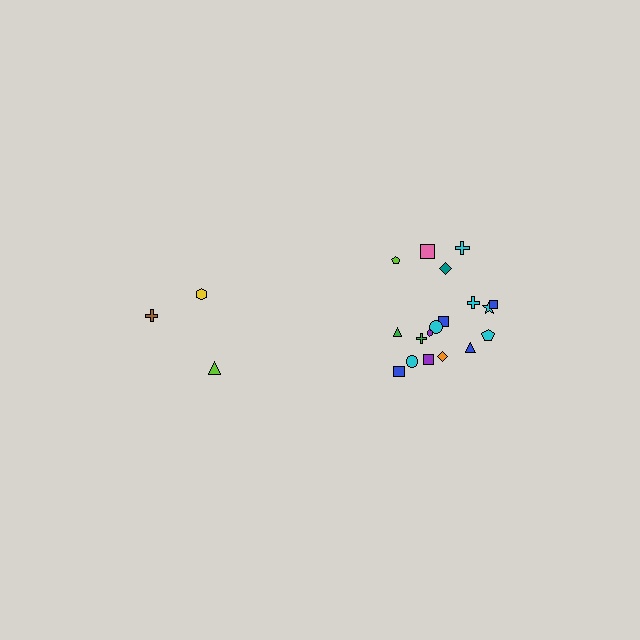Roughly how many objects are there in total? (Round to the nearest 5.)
Roughly 20 objects in total.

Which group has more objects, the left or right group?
The right group.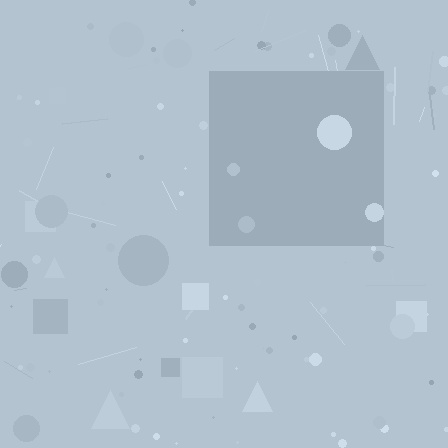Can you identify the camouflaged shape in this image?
The camouflaged shape is a square.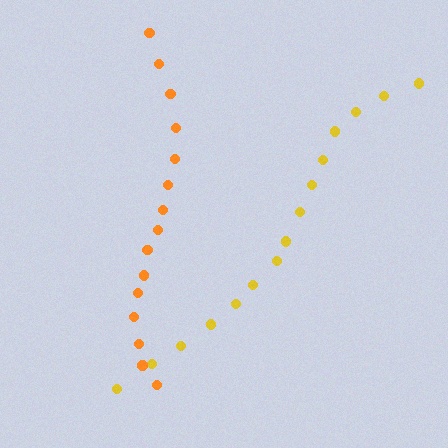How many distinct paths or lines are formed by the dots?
There are 2 distinct paths.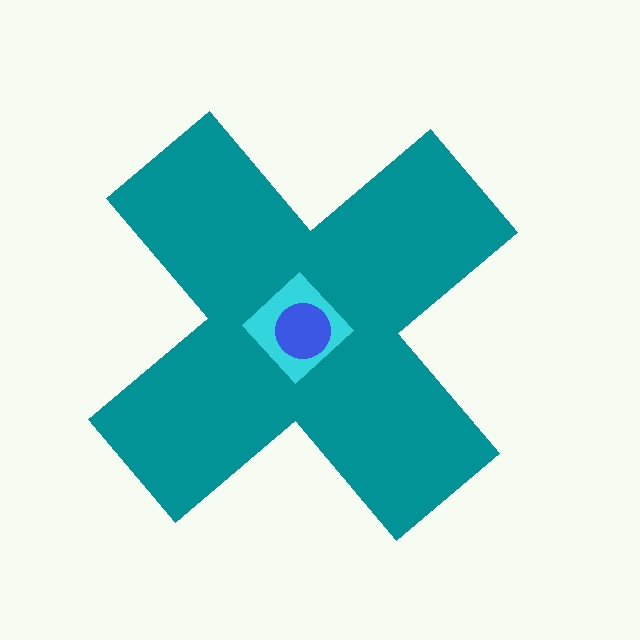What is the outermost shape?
The teal cross.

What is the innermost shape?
The blue circle.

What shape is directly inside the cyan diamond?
The blue circle.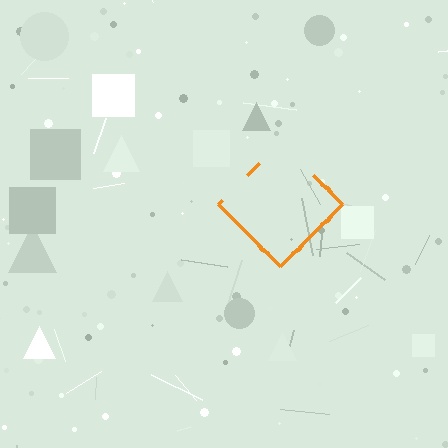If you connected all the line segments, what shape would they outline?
They would outline a diamond.